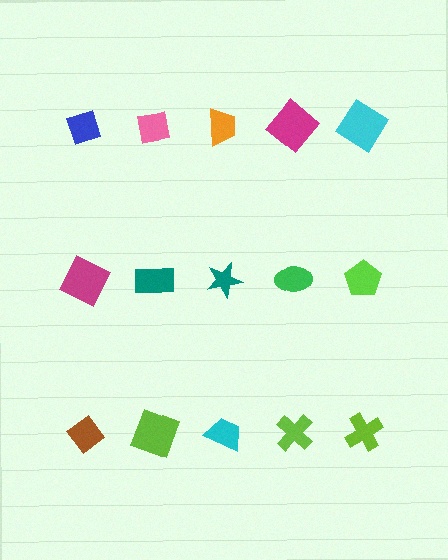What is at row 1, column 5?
A cyan diamond.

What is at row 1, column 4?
A magenta diamond.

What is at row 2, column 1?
A magenta square.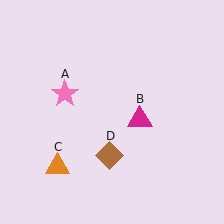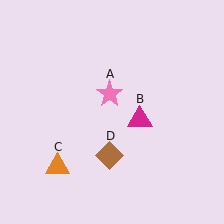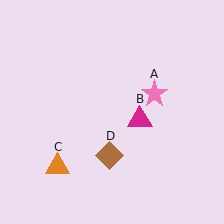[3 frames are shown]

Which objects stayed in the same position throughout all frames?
Magenta triangle (object B) and orange triangle (object C) and brown diamond (object D) remained stationary.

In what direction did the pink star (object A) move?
The pink star (object A) moved right.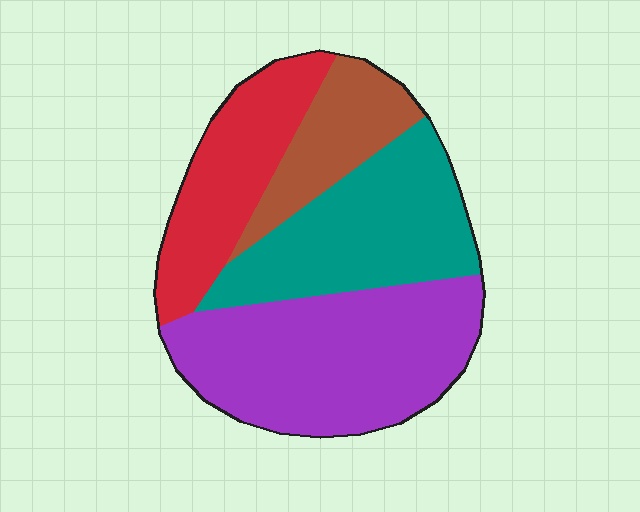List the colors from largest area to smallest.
From largest to smallest: purple, teal, red, brown.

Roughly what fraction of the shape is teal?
Teal covers about 30% of the shape.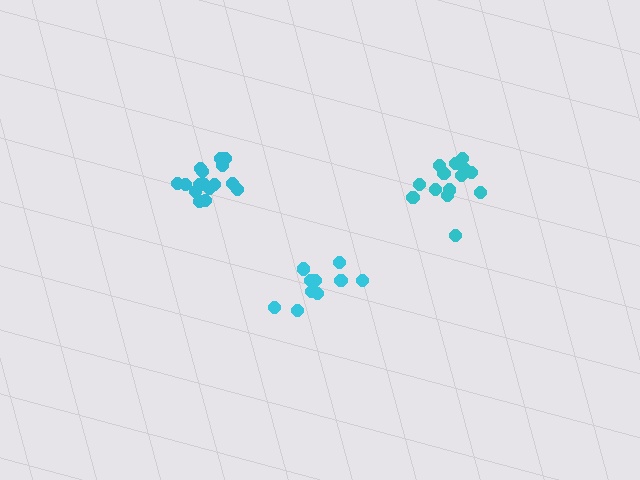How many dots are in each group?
Group 1: 16 dots, Group 2: 14 dots, Group 3: 10 dots (40 total).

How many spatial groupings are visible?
There are 3 spatial groupings.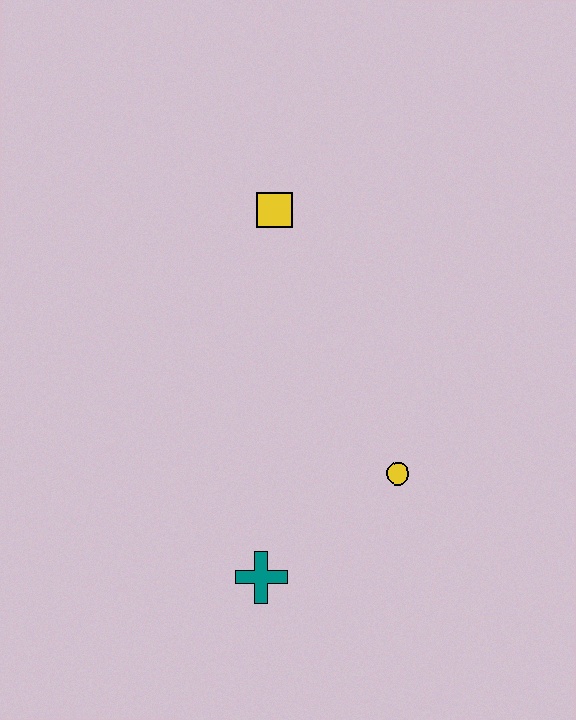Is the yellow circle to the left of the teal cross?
No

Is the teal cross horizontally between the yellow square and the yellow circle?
No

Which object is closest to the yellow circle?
The teal cross is closest to the yellow circle.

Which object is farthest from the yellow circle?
The yellow square is farthest from the yellow circle.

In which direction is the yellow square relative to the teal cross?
The yellow square is above the teal cross.